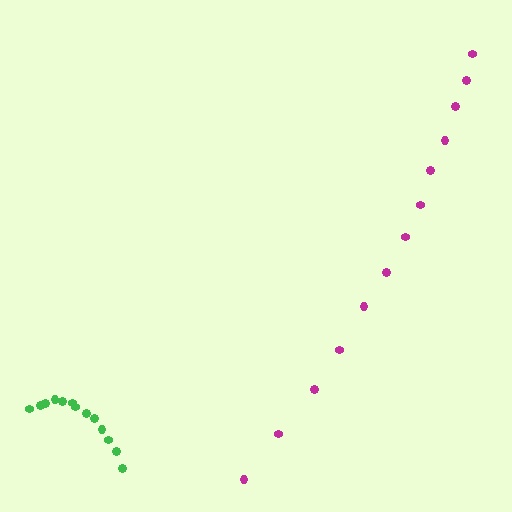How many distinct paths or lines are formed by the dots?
There are 2 distinct paths.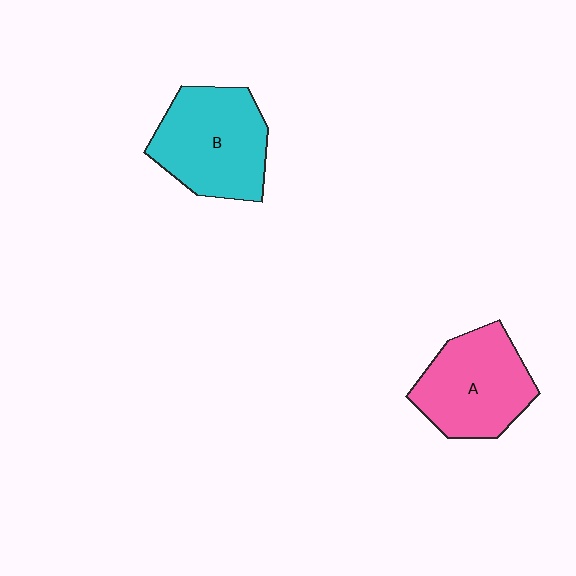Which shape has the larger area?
Shape B (cyan).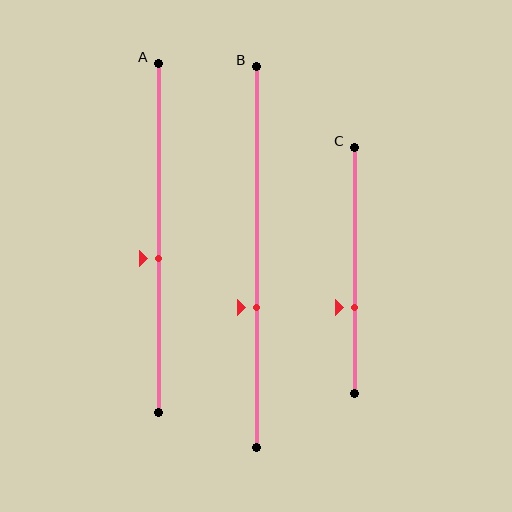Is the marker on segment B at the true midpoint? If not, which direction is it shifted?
No, the marker on segment B is shifted downward by about 13% of the segment length.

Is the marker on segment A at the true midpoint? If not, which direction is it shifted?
No, the marker on segment A is shifted downward by about 6% of the segment length.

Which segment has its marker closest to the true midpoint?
Segment A has its marker closest to the true midpoint.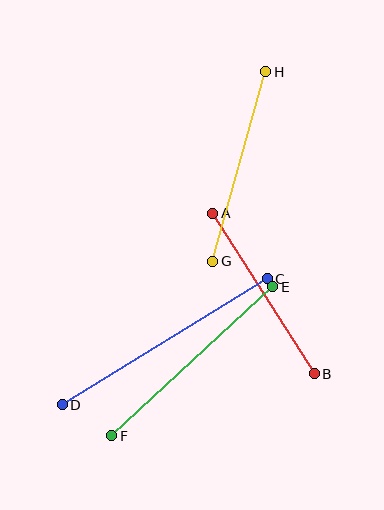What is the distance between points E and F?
The distance is approximately 220 pixels.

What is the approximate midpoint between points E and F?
The midpoint is at approximately (192, 361) pixels.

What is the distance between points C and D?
The distance is approximately 240 pixels.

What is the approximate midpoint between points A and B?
The midpoint is at approximately (263, 293) pixels.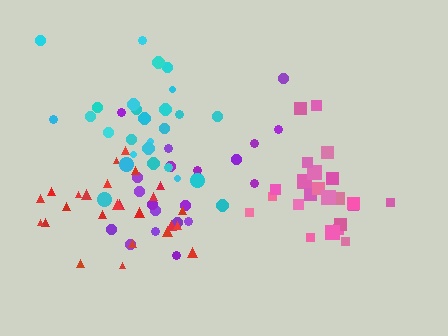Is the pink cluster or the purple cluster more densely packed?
Pink.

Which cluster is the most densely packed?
Pink.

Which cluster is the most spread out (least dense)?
Purple.